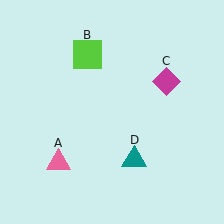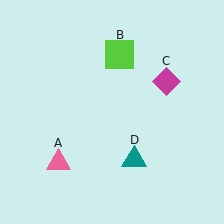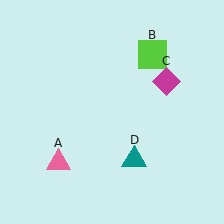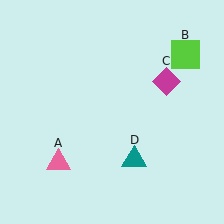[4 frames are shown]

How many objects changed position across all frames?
1 object changed position: lime square (object B).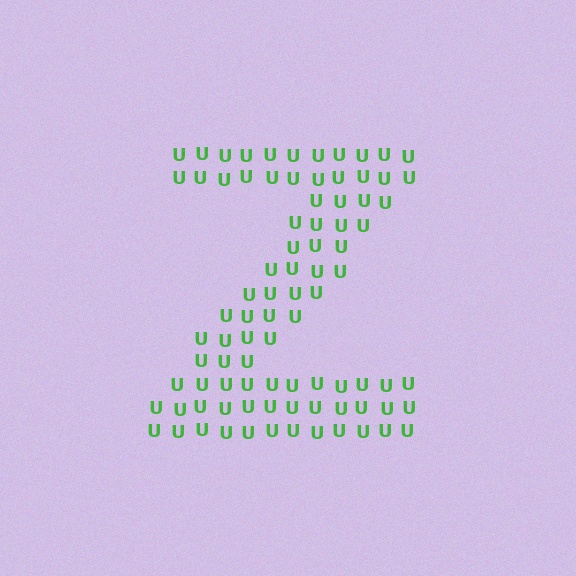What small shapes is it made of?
It is made of small letter U's.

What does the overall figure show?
The overall figure shows the letter Z.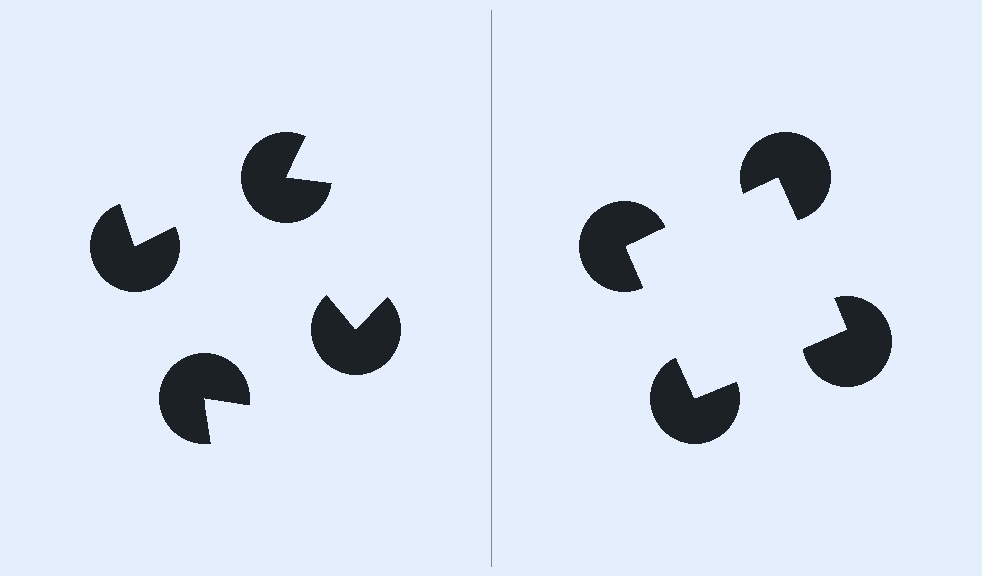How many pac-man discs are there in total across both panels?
8 — 4 on each side.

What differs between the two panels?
The pac-man discs are positioned identically on both sides; only the wedge orientations differ. On the right they align to a square; on the left they are misaligned.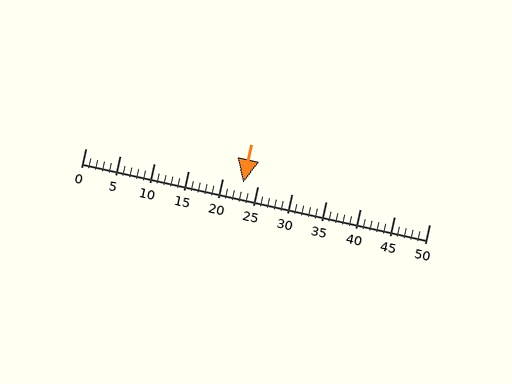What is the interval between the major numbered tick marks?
The major tick marks are spaced 5 units apart.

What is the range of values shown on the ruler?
The ruler shows values from 0 to 50.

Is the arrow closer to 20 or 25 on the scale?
The arrow is closer to 25.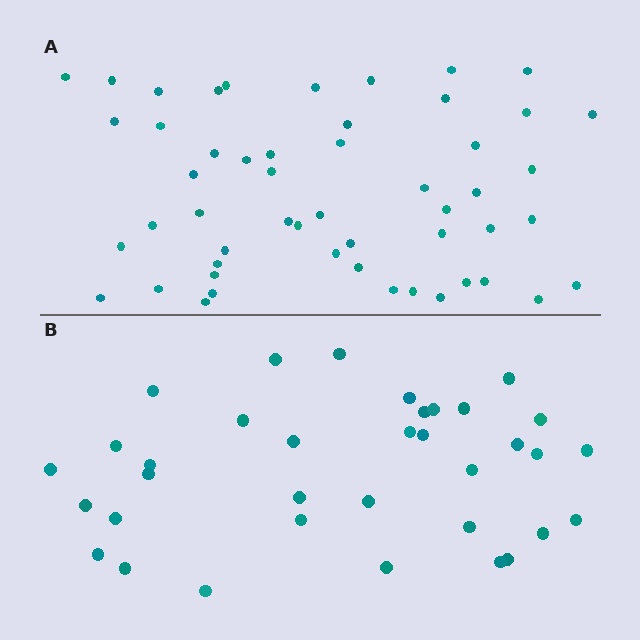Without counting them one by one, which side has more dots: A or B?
Region A (the top region) has more dots.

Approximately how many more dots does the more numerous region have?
Region A has approximately 15 more dots than region B.